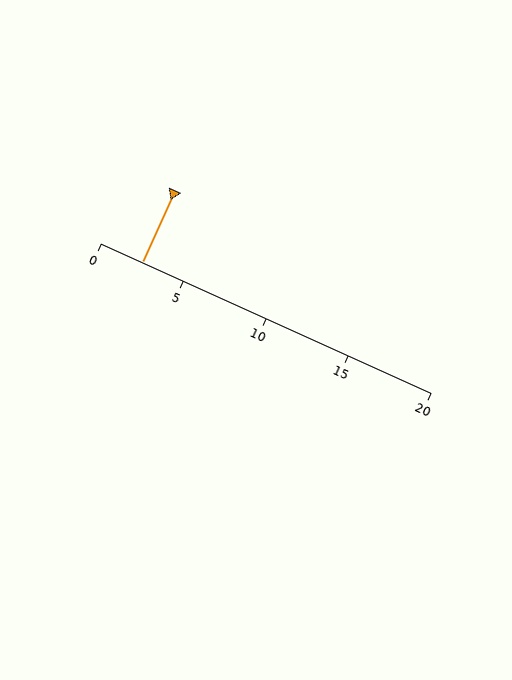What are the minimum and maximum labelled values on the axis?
The axis runs from 0 to 20.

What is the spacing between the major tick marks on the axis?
The major ticks are spaced 5 apart.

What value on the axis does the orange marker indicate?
The marker indicates approximately 2.5.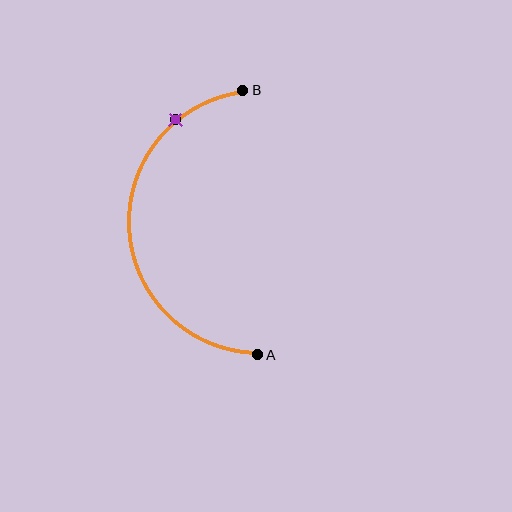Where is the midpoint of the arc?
The arc midpoint is the point on the curve farthest from the straight line joining A and B. It sits to the left of that line.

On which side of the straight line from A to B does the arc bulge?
The arc bulges to the left of the straight line connecting A and B.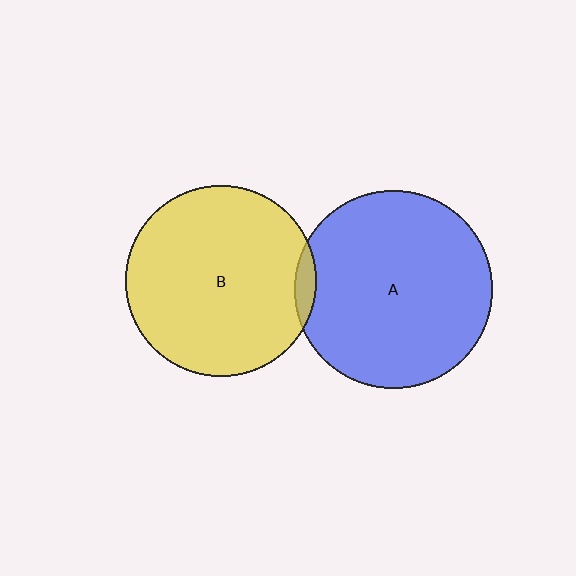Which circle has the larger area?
Circle A (blue).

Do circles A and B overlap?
Yes.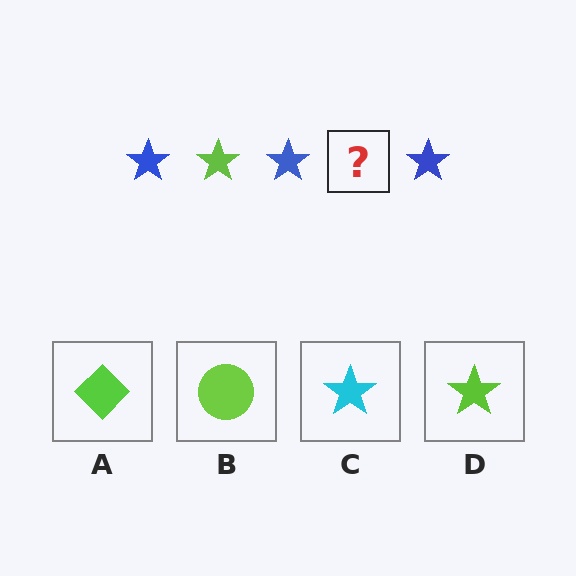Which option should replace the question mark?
Option D.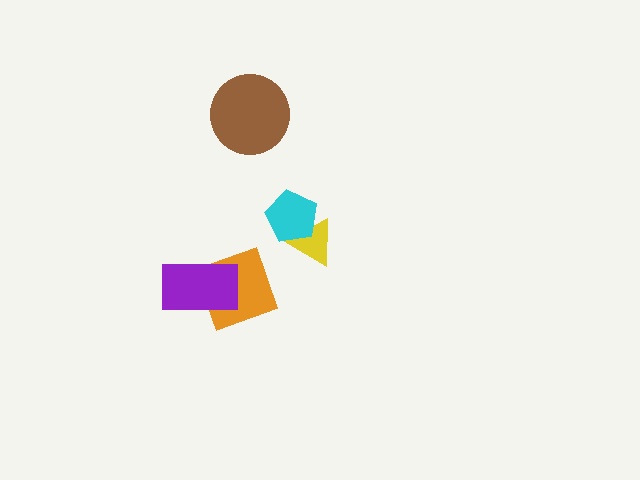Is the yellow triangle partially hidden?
Yes, it is partially covered by another shape.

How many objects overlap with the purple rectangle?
1 object overlaps with the purple rectangle.